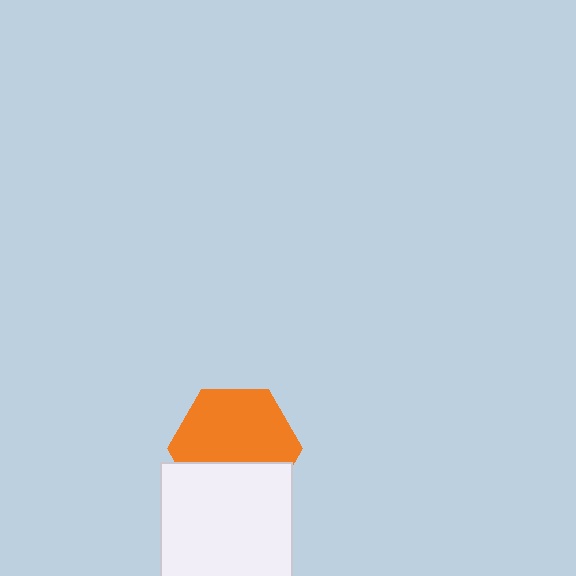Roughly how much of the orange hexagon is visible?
About half of it is visible (roughly 64%).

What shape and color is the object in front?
The object in front is a white rectangle.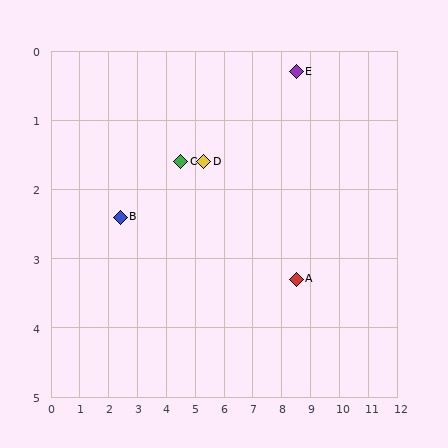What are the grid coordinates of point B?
Point B is at approximately (2.4, 2.4).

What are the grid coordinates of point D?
Point D is at approximately (5.3, 1.6).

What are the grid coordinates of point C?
Point C is at approximately (4.5, 1.6).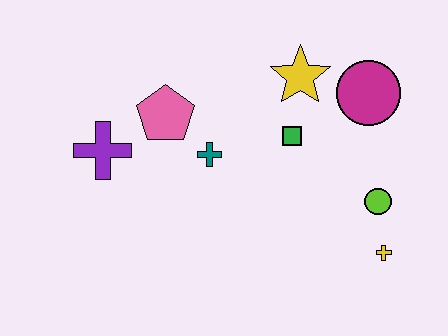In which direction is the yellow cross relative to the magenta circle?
The yellow cross is below the magenta circle.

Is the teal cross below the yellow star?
Yes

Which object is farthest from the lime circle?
The purple cross is farthest from the lime circle.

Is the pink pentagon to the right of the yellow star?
No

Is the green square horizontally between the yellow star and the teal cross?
Yes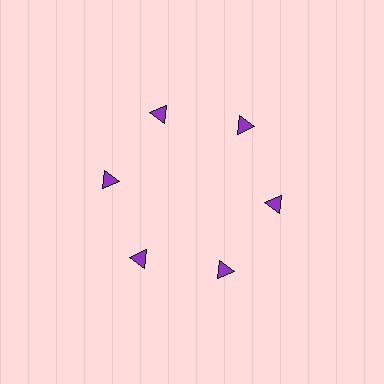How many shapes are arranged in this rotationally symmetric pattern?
There are 6 shapes, arranged in 6 groups of 1.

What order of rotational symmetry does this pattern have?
This pattern has 6-fold rotational symmetry.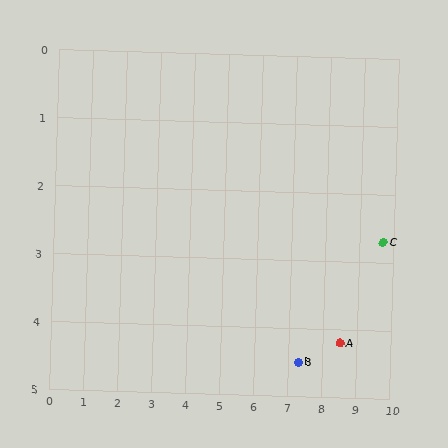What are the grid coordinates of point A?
Point A is at approximately (8.5, 4.2).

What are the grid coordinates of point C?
Point C is at approximately (9.7, 2.7).